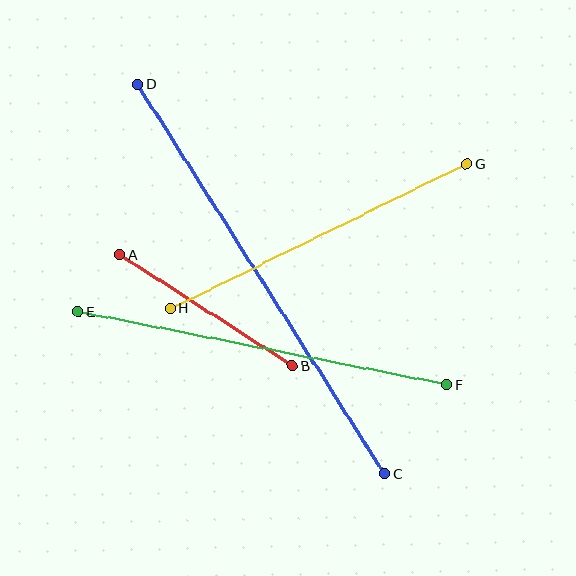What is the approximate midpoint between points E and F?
The midpoint is at approximately (262, 348) pixels.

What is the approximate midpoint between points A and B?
The midpoint is at approximately (206, 310) pixels.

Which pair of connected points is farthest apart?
Points C and D are farthest apart.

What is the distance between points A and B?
The distance is approximately 205 pixels.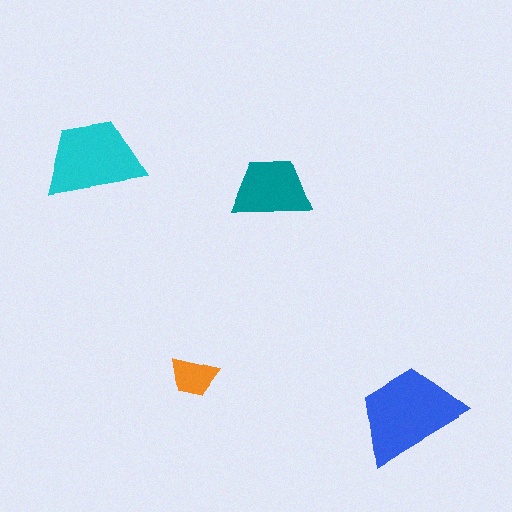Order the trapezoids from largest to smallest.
the blue one, the cyan one, the teal one, the orange one.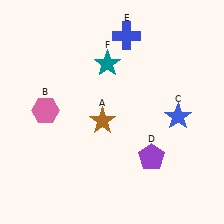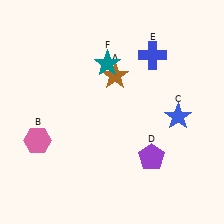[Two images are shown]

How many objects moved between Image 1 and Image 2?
3 objects moved between the two images.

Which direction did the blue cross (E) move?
The blue cross (E) moved right.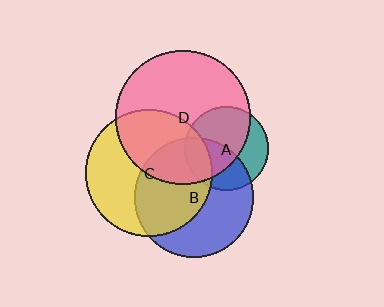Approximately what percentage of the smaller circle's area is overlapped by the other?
Approximately 30%.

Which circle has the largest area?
Circle D (pink).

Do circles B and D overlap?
Yes.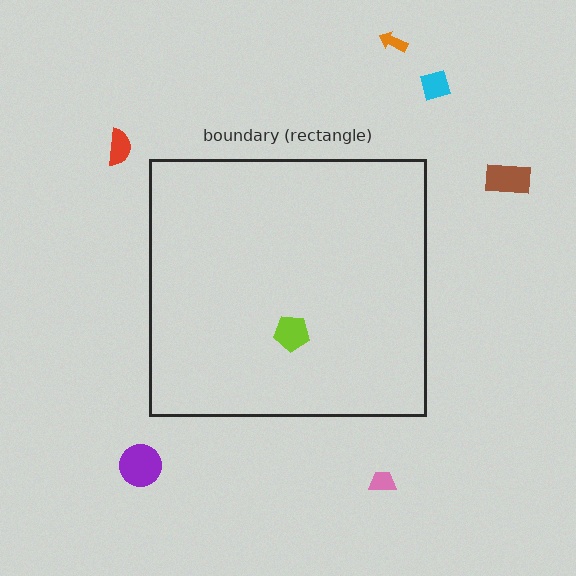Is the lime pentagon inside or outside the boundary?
Inside.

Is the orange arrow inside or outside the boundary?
Outside.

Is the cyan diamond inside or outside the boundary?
Outside.